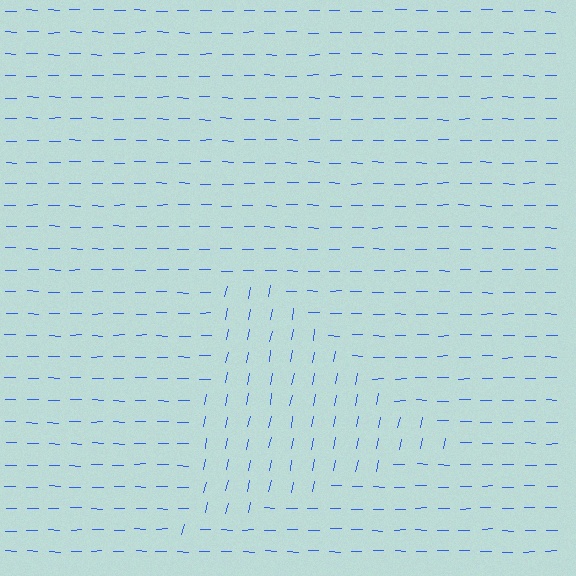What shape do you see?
I see a triangle.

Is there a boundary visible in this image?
Yes, there is a texture boundary formed by a change in line orientation.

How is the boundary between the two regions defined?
The boundary is defined purely by a change in line orientation (approximately 79 degrees difference). All lines are the same color and thickness.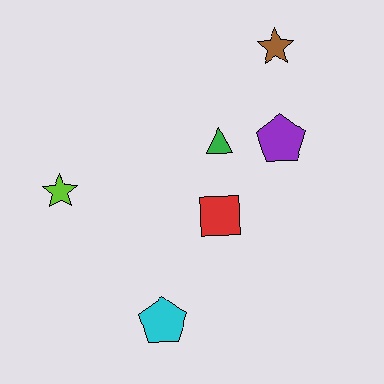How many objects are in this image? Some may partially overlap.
There are 6 objects.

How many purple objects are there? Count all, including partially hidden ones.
There is 1 purple object.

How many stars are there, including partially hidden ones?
There are 2 stars.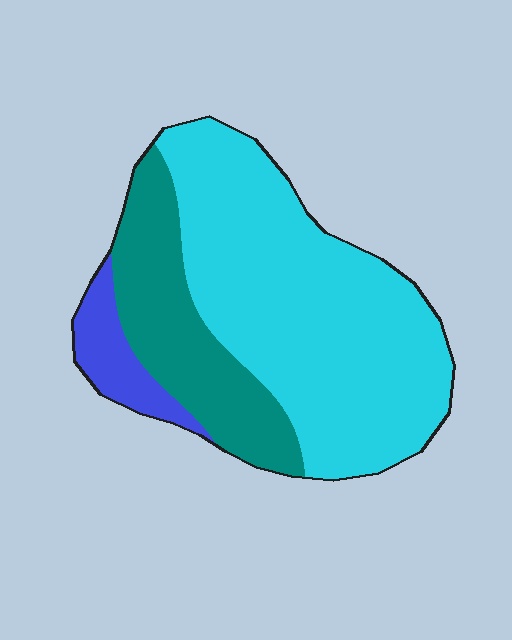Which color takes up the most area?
Cyan, at roughly 65%.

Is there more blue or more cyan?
Cyan.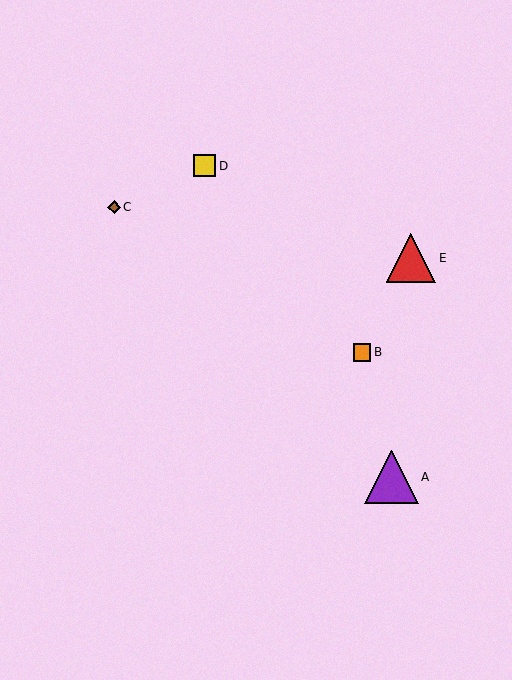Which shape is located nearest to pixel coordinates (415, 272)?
The red triangle (labeled E) at (411, 258) is nearest to that location.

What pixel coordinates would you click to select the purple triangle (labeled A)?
Click at (391, 477) to select the purple triangle A.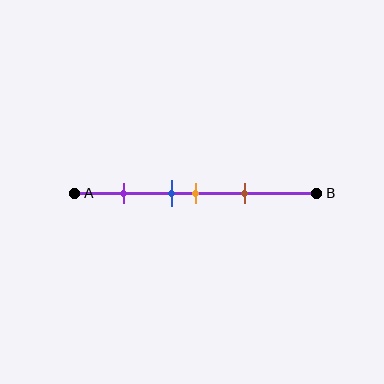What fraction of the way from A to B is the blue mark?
The blue mark is approximately 40% (0.4) of the way from A to B.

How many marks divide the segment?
There are 4 marks dividing the segment.